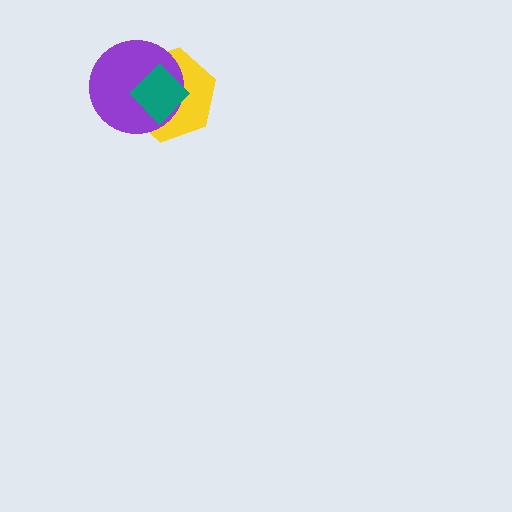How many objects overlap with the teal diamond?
2 objects overlap with the teal diamond.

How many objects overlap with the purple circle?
2 objects overlap with the purple circle.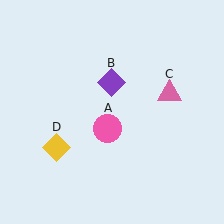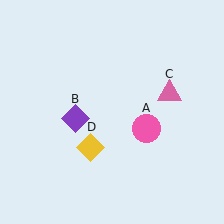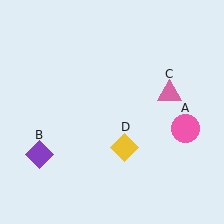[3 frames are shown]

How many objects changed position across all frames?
3 objects changed position: pink circle (object A), purple diamond (object B), yellow diamond (object D).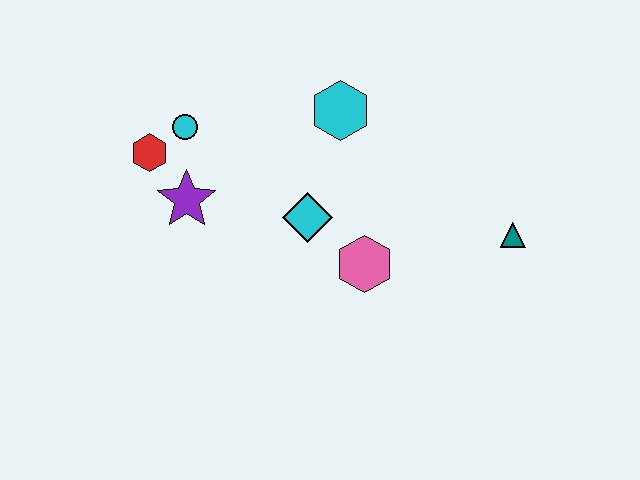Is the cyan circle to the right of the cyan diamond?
No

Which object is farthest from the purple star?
The teal triangle is farthest from the purple star.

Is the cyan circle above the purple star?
Yes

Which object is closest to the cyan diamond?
The pink hexagon is closest to the cyan diamond.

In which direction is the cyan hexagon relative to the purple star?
The cyan hexagon is to the right of the purple star.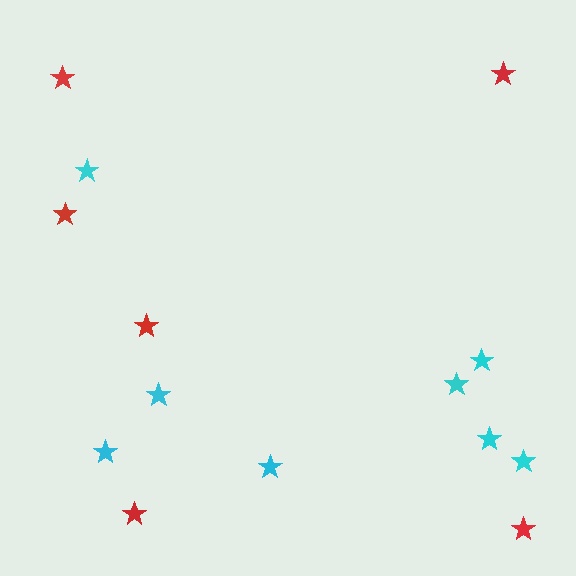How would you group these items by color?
There are 2 groups: one group of cyan stars (8) and one group of red stars (6).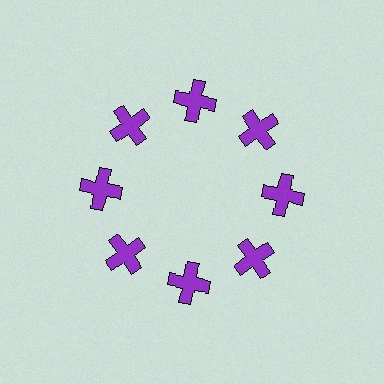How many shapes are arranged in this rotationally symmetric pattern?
There are 8 shapes, arranged in 8 groups of 1.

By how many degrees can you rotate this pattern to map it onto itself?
The pattern maps onto itself every 45 degrees of rotation.